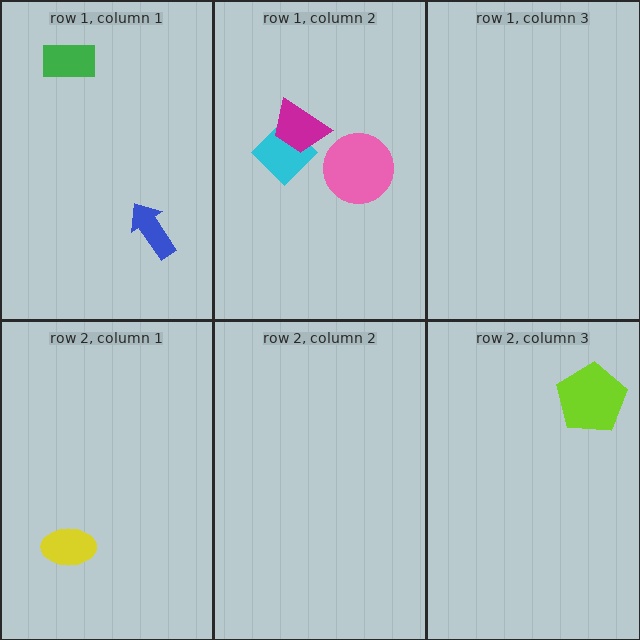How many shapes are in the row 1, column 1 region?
2.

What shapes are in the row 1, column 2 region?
The cyan diamond, the pink circle, the magenta trapezoid.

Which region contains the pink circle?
The row 1, column 2 region.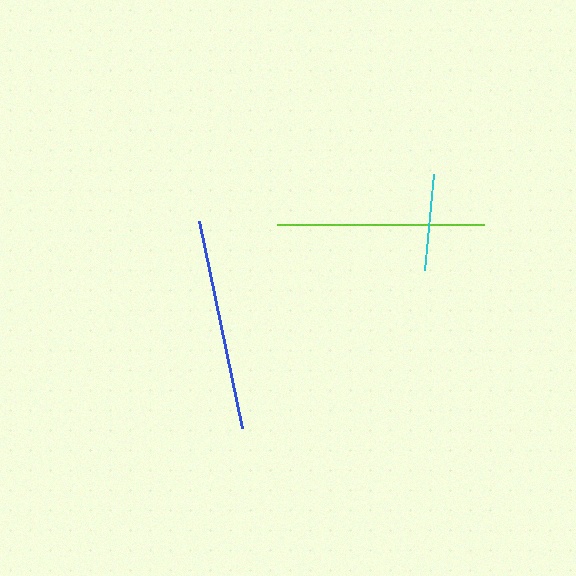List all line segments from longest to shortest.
From longest to shortest: blue, lime, cyan.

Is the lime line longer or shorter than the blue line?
The blue line is longer than the lime line.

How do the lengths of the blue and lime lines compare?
The blue and lime lines are approximately the same length.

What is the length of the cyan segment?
The cyan segment is approximately 97 pixels long.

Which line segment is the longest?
The blue line is the longest at approximately 212 pixels.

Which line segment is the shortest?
The cyan line is the shortest at approximately 97 pixels.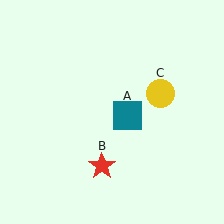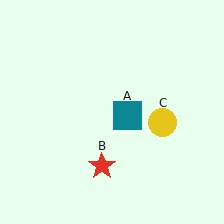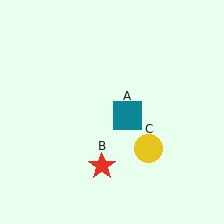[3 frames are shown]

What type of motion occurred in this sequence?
The yellow circle (object C) rotated clockwise around the center of the scene.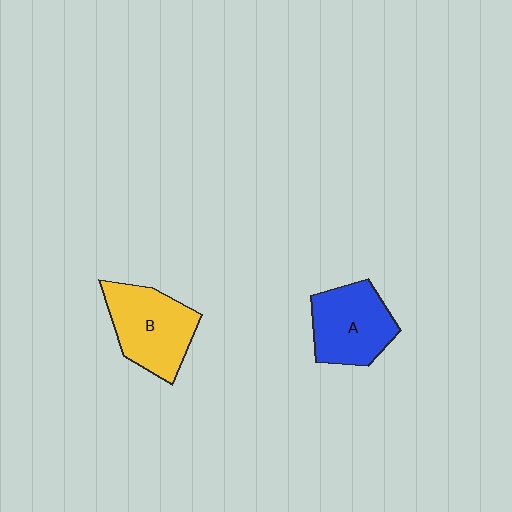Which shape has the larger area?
Shape B (yellow).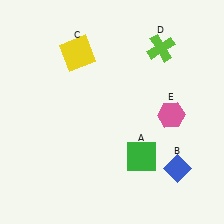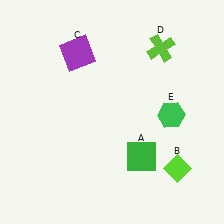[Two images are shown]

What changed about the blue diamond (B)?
In Image 1, B is blue. In Image 2, it changed to lime.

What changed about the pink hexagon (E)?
In Image 1, E is pink. In Image 2, it changed to green.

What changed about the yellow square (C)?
In Image 1, C is yellow. In Image 2, it changed to purple.